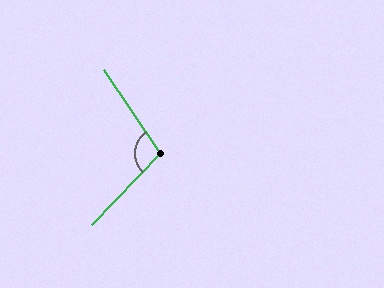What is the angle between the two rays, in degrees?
Approximately 103 degrees.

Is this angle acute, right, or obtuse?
It is obtuse.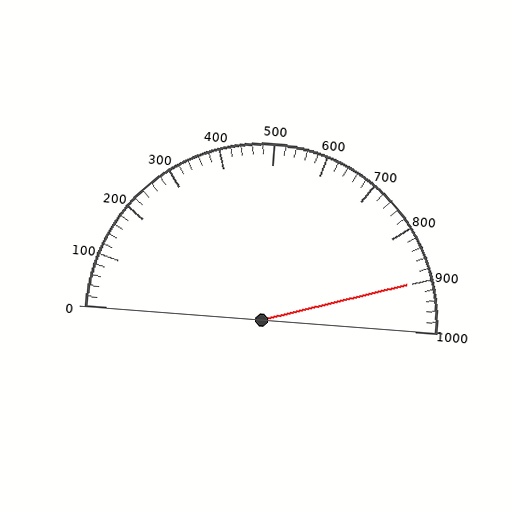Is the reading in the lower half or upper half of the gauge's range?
The reading is in the upper half of the range (0 to 1000).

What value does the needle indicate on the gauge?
The needle indicates approximately 900.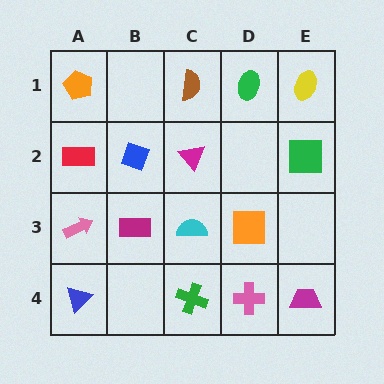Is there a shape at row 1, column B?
No, that cell is empty.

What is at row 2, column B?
A blue diamond.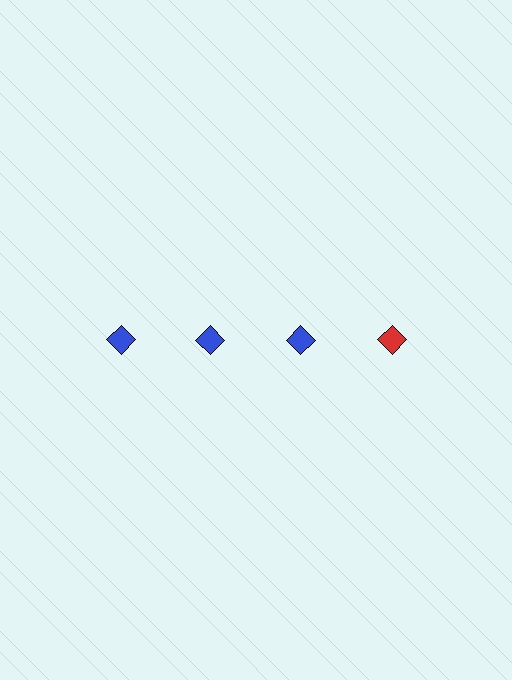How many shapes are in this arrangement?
There are 4 shapes arranged in a grid pattern.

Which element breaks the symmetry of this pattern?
The red diamond in the top row, second from right column breaks the symmetry. All other shapes are blue diamonds.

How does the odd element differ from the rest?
It has a different color: red instead of blue.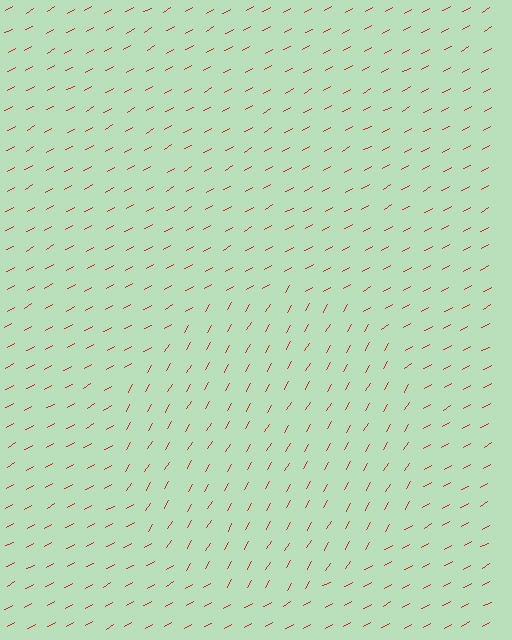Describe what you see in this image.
The image is filled with small red line segments. A circle region in the image has lines oriented differently from the surrounding lines, creating a visible texture boundary.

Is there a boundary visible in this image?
Yes, there is a texture boundary formed by a change in line orientation.